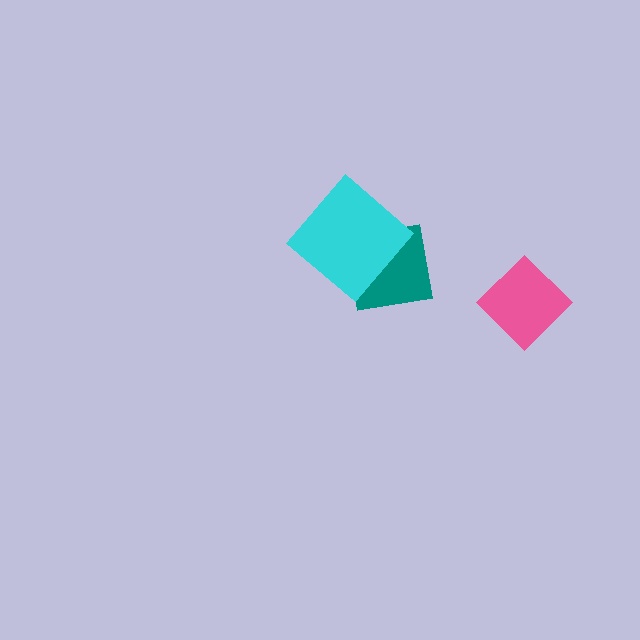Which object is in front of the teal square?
The cyan diamond is in front of the teal square.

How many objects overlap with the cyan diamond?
1 object overlaps with the cyan diamond.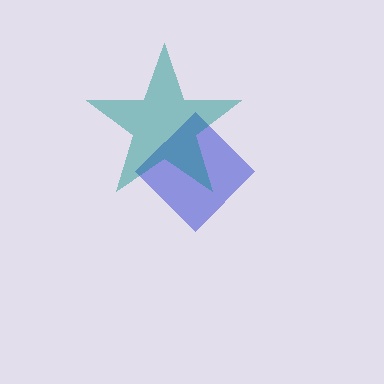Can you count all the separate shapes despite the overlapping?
Yes, there are 2 separate shapes.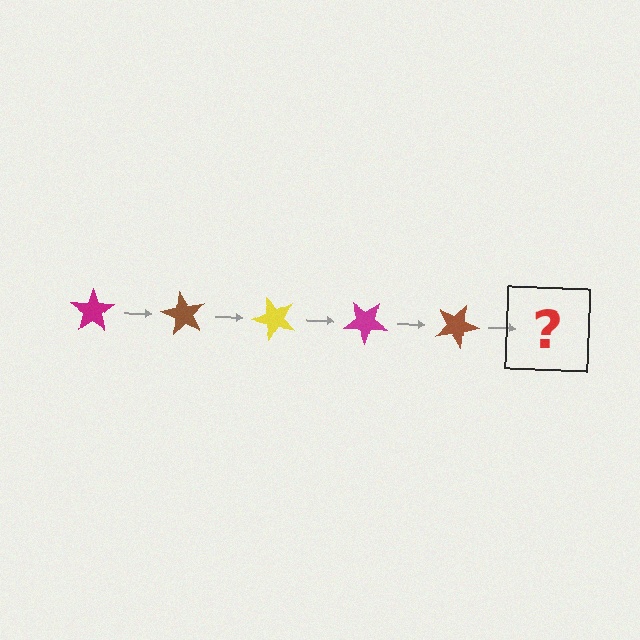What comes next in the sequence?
The next element should be a yellow star, rotated 300 degrees from the start.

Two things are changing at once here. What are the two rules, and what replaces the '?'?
The two rules are that it rotates 60 degrees each step and the color cycles through magenta, brown, and yellow. The '?' should be a yellow star, rotated 300 degrees from the start.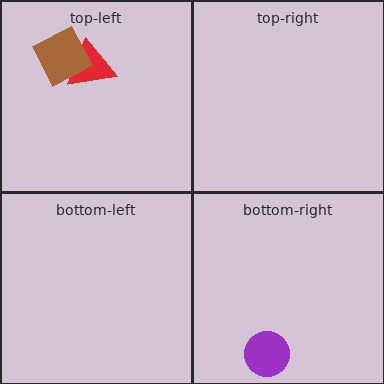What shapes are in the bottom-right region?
The purple circle.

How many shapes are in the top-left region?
2.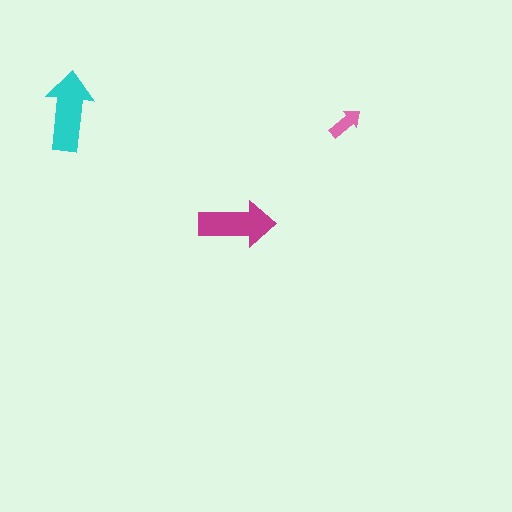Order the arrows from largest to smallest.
the cyan one, the magenta one, the pink one.